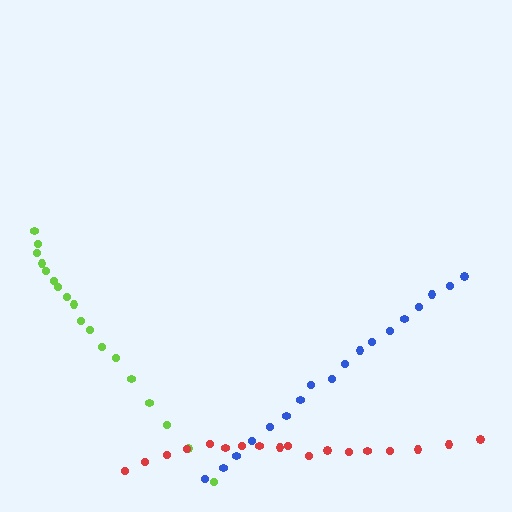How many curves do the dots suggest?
There are 3 distinct paths.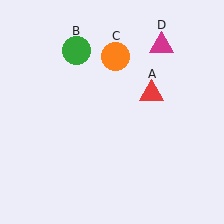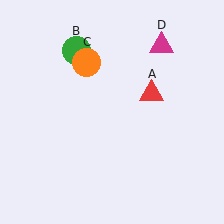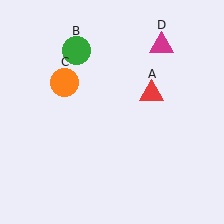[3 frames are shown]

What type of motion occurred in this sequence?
The orange circle (object C) rotated counterclockwise around the center of the scene.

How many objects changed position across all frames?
1 object changed position: orange circle (object C).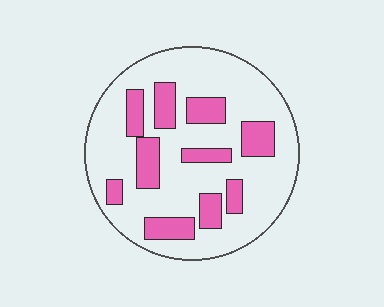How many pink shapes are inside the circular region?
10.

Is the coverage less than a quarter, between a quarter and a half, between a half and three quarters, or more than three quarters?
Between a quarter and a half.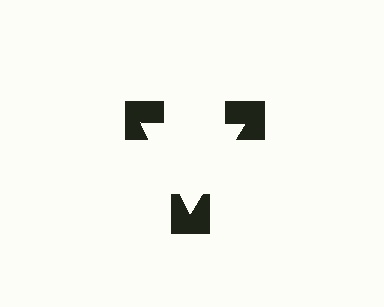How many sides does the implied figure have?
3 sides.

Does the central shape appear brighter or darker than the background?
It typically appears slightly brighter than the background, even though no actual brightness change is drawn.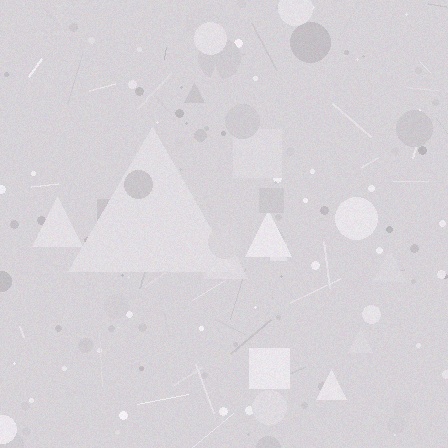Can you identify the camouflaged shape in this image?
The camouflaged shape is a triangle.